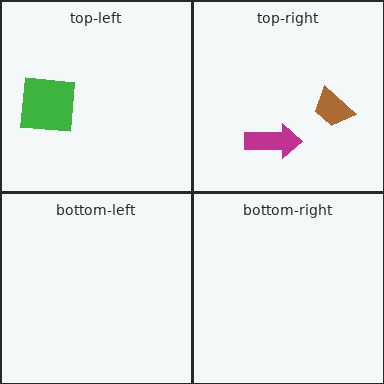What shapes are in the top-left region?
The green square.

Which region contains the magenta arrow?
The top-right region.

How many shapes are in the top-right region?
2.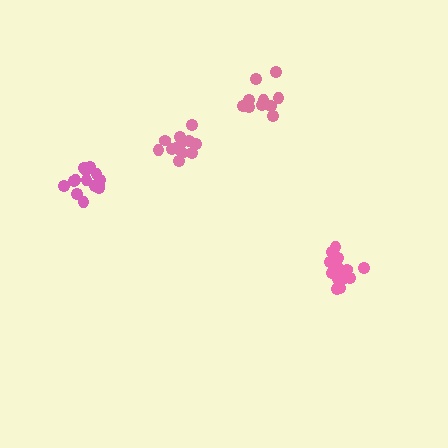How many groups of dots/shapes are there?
There are 4 groups.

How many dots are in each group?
Group 1: 15 dots, Group 2: 15 dots, Group 3: 12 dots, Group 4: 11 dots (53 total).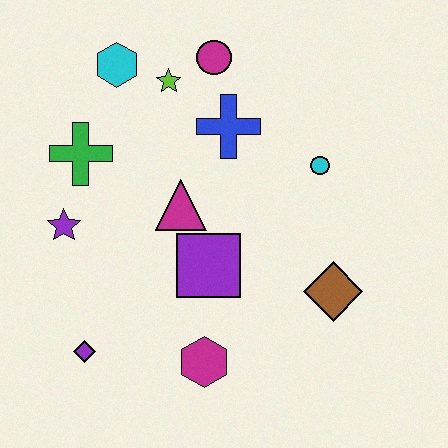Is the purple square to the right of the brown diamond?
No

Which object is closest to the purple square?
The magenta triangle is closest to the purple square.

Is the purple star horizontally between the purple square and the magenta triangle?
No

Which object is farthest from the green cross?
The brown diamond is farthest from the green cross.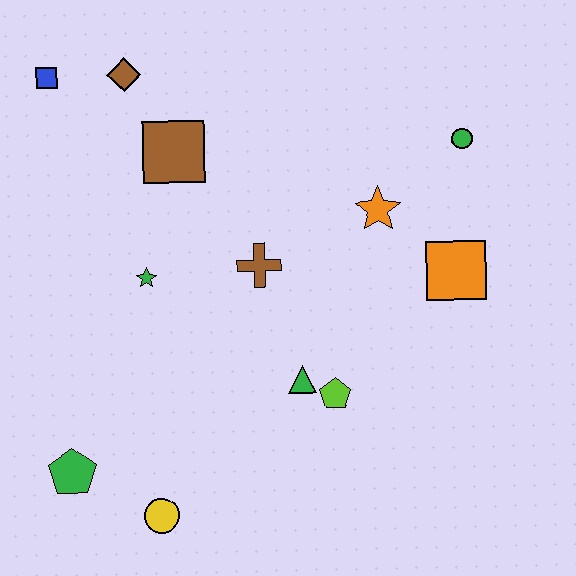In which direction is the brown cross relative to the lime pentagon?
The brown cross is above the lime pentagon.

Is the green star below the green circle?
Yes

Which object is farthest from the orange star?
The green pentagon is farthest from the orange star.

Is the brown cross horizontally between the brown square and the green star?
No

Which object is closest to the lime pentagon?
The green triangle is closest to the lime pentagon.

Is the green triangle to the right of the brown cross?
Yes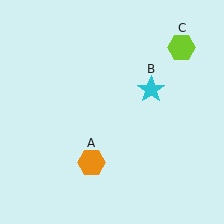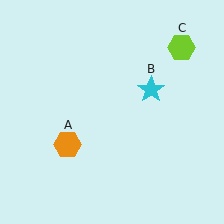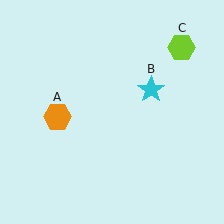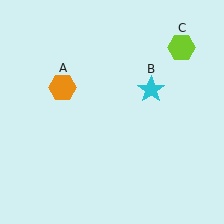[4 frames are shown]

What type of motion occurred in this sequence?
The orange hexagon (object A) rotated clockwise around the center of the scene.